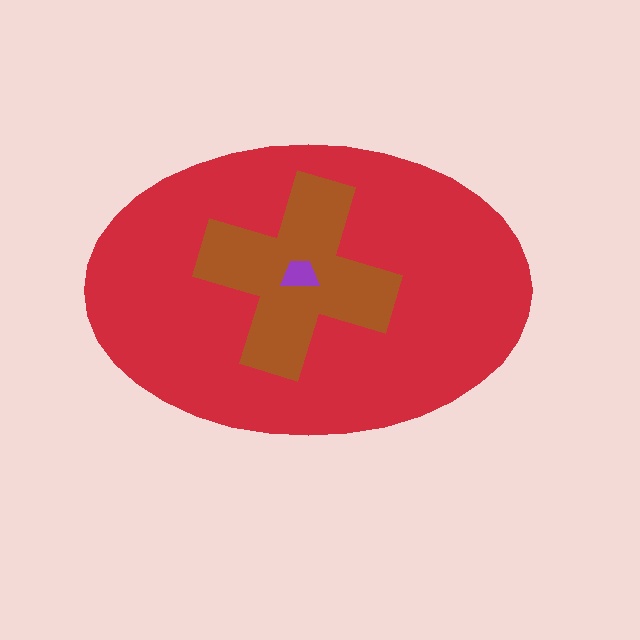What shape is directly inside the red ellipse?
The brown cross.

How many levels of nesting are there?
3.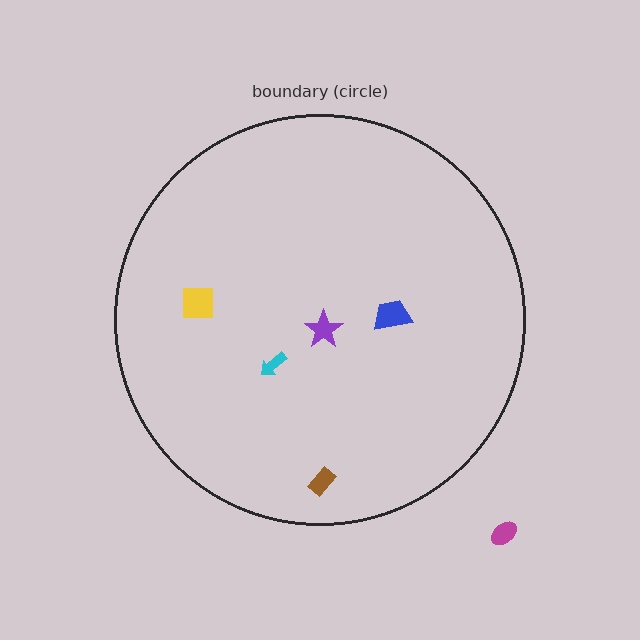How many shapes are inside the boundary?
5 inside, 1 outside.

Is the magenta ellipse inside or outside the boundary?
Outside.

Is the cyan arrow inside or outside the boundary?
Inside.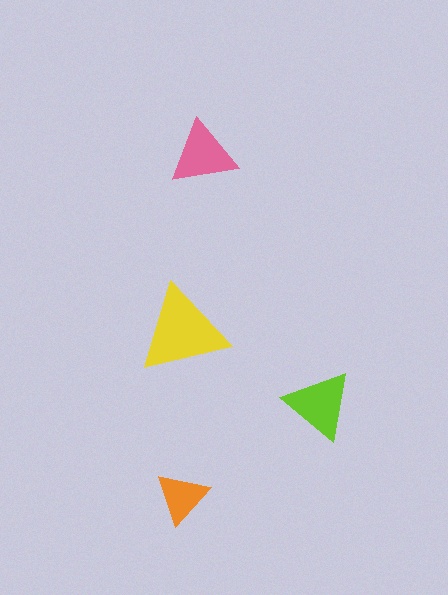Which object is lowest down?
The orange triangle is bottommost.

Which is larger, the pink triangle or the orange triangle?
The pink one.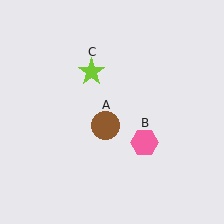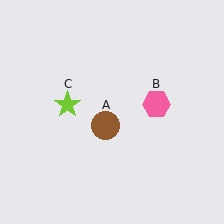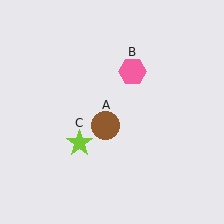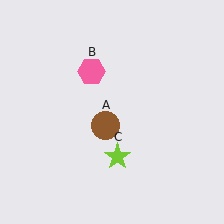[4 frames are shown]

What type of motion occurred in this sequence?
The pink hexagon (object B), lime star (object C) rotated counterclockwise around the center of the scene.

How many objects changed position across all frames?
2 objects changed position: pink hexagon (object B), lime star (object C).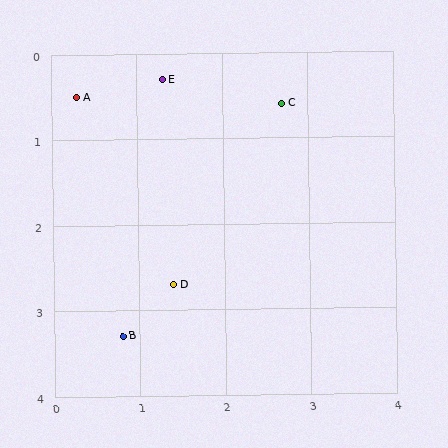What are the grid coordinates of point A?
Point A is at approximately (0.3, 0.5).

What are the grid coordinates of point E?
Point E is at approximately (1.3, 0.3).